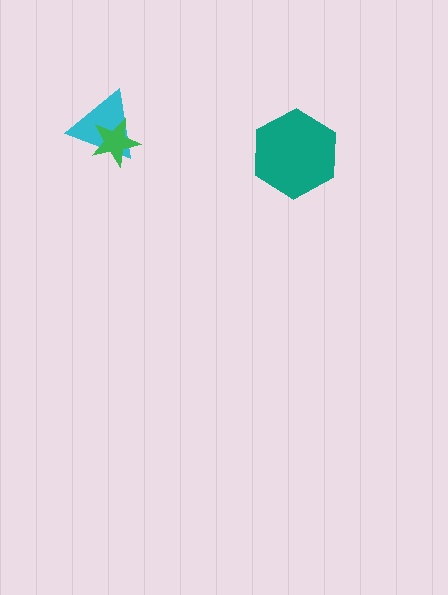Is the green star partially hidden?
No, no other shape covers it.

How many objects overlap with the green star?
1 object overlaps with the green star.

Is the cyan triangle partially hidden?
Yes, it is partially covered by another shape.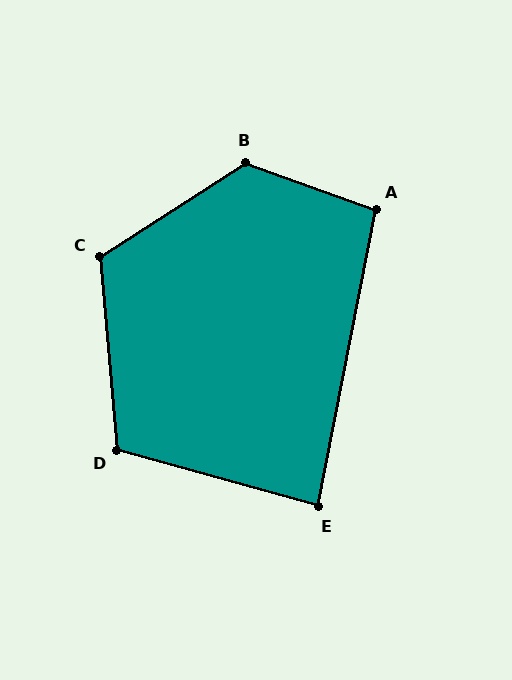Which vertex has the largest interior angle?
B, at approximately 128 degrees.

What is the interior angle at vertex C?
Approximately 118 degrees (obtuse).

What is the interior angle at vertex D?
Approximately 111 degrees (obtuse).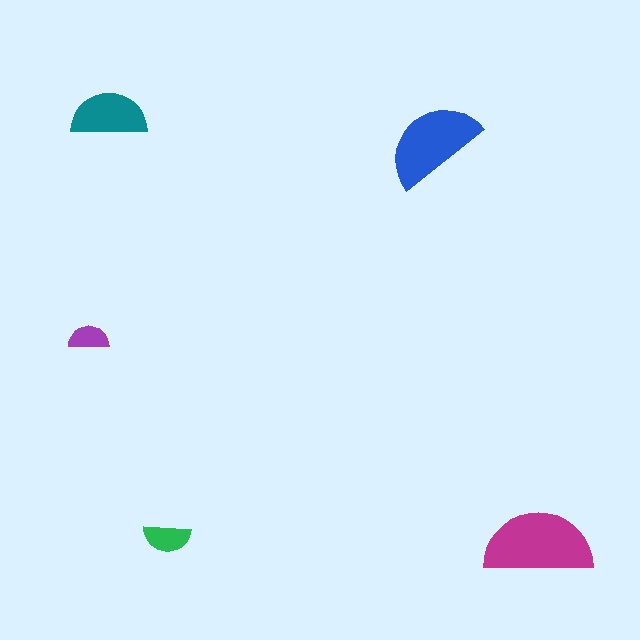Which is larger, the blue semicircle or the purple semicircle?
The blue one.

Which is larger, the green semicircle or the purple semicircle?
The green one.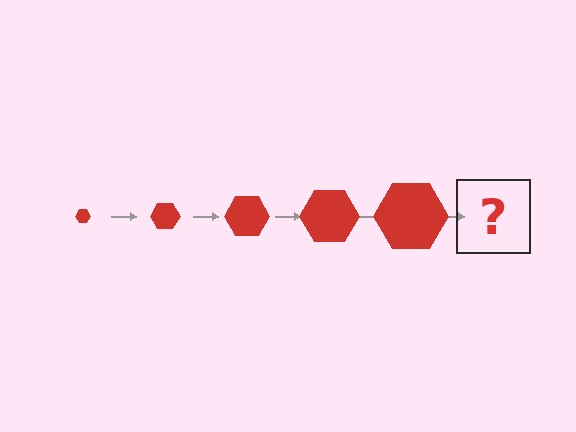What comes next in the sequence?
The next element should be a red hexagon, larger than the previous one.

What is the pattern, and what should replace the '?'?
The pattern is that the hexagon gets progressively larger each step. The '?' should be a red hexagon, larger than the previous one.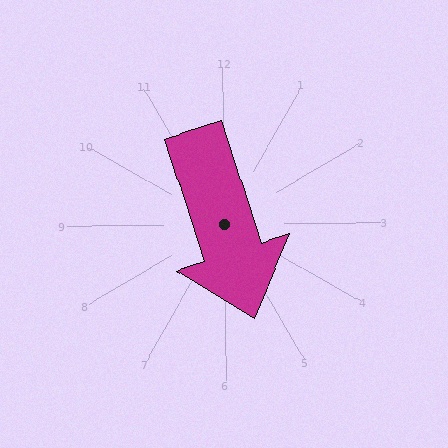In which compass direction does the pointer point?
South.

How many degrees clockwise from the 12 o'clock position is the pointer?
Approximately 163 degrees.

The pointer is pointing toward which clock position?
Roughly 5 o'clock.